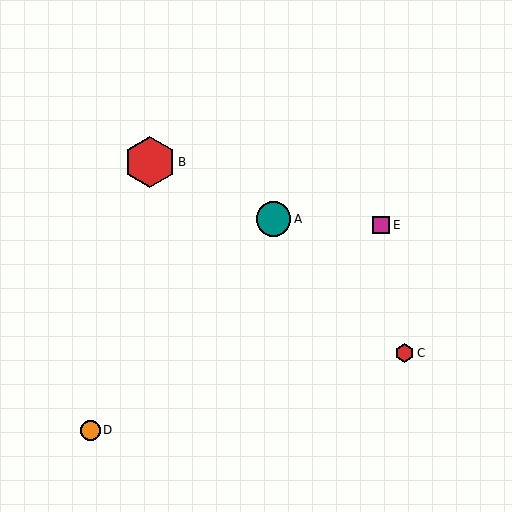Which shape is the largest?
The red hexagon (labeled B) is the largest.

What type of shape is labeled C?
Shape C is a red hexagon.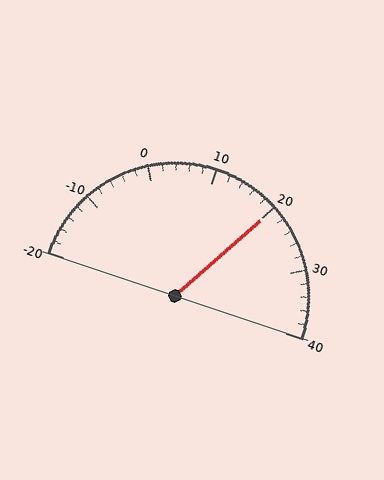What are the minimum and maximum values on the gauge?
The gauge ranges from -20 to 40.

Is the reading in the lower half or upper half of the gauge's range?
The reading is in the upper half of the range (-20 to 40).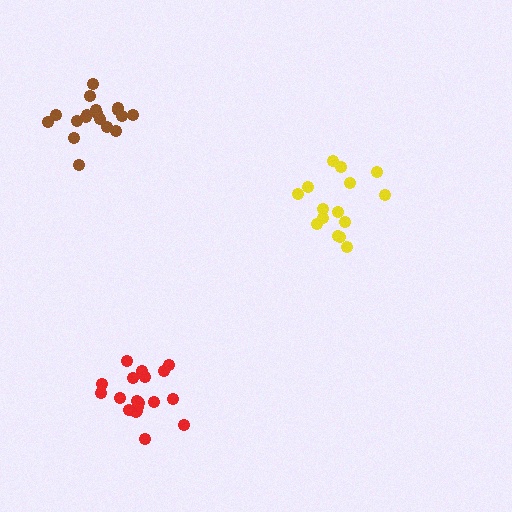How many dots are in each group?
Group 1: 18 dots, Group 2: 15 dots, Group 3: 19 dots (52 total).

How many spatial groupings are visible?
There are 3 spatial groupings.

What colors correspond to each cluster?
The clusters are colored: brown, yellow, red.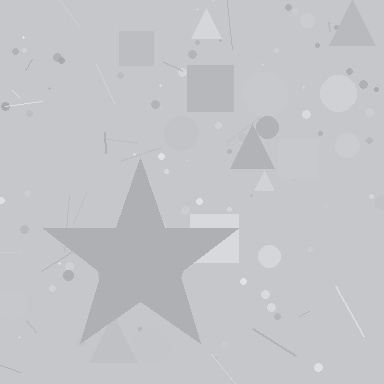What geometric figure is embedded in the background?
A star is embedded in the background.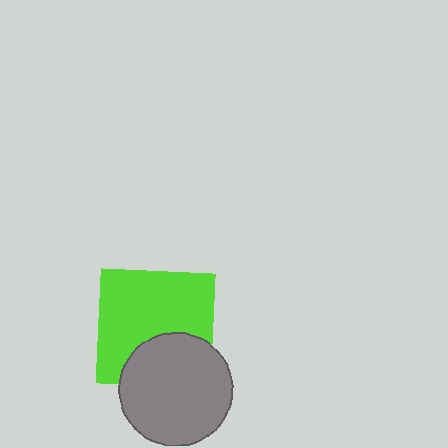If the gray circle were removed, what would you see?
You would see the complete lime square.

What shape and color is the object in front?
The object in front is a gray circle.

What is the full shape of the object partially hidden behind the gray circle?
The partially hidden object is a lime square.